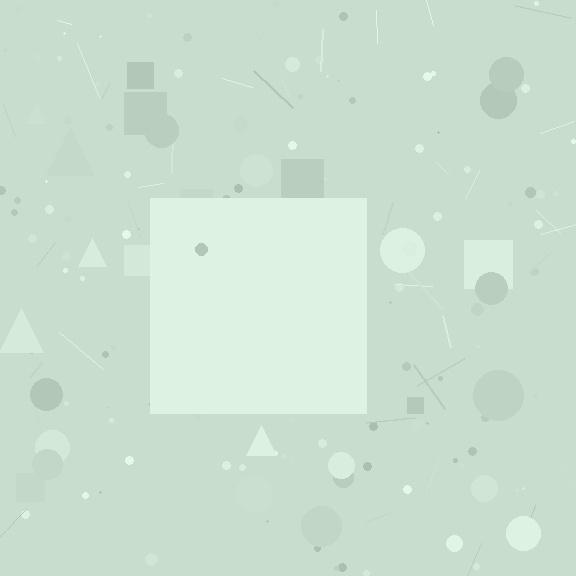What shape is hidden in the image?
A square is hidden in the image.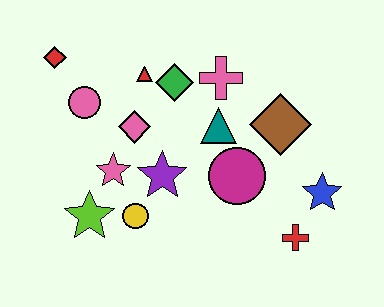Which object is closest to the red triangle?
The green diamond is closest to the red triangle.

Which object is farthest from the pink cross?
The lime star is farthest from the pink cross.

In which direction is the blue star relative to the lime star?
The blue star is to the right of the lime star.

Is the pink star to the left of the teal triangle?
Yes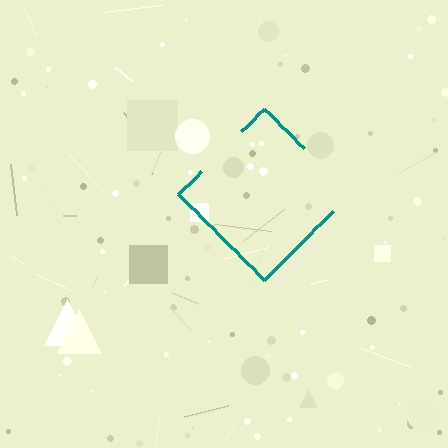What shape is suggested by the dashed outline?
The dashed outline suggests a diamond.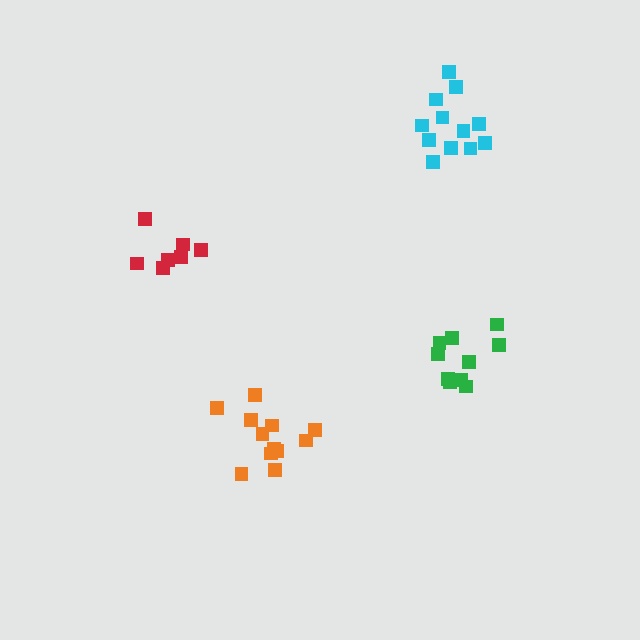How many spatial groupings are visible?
There are 4 spatial groupings.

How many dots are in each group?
Group 1: 10 dots, Group 2: 12 dots, Group 3: 7 dots, Group 4: 12 dots (41 total).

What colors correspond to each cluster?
The clusters are colored: green, orange, red, cyan.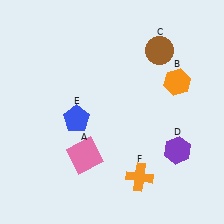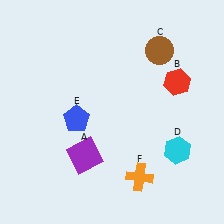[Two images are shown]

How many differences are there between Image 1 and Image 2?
There are 3 differences between the two images.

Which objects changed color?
A changed from pink to purple. B changed from orange to red. D changed from purple to cyan.